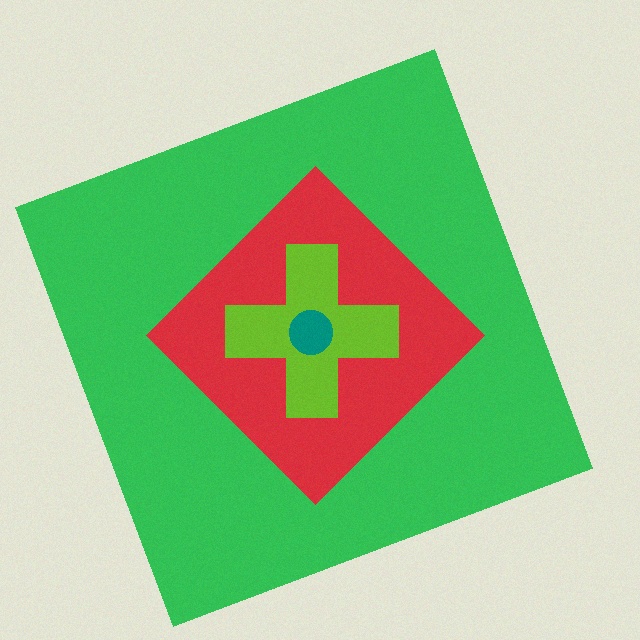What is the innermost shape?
The teal circle.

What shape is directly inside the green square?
The red diamond.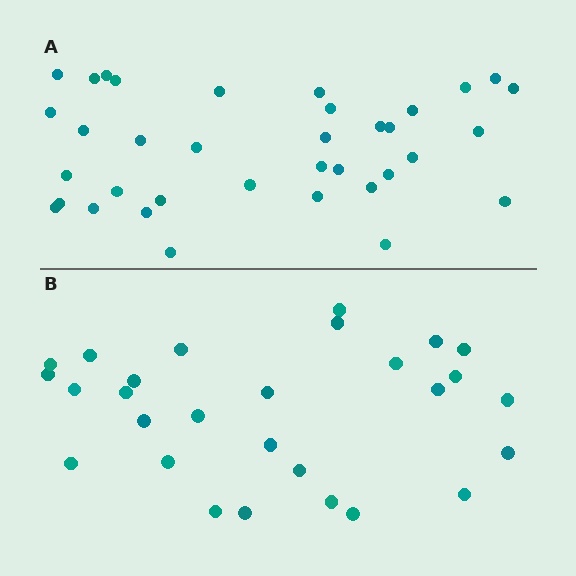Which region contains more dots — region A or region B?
Region A (the top region) has more dots.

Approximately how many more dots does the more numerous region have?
Region A has roughly 8 or so more dots than region B.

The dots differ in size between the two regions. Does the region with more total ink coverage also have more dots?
No. Region B has more total ink coverage because its dots are larger, but region A actually contains more individual dots. Total area can be misleading — the number of items is what matters here.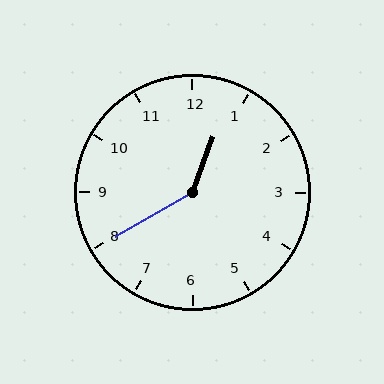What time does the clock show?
12:40.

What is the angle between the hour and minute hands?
Approximately 140 degrees.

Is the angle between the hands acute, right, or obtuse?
It is obtuse.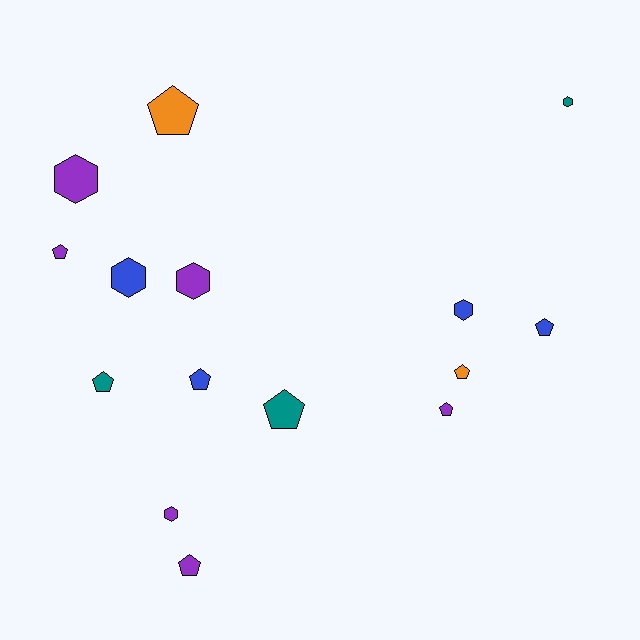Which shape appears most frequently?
Pentagon, with 9 objects.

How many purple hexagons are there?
There are 3 purple hexagons.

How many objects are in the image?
There are 15 objects.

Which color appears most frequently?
Purple, with 6 objects.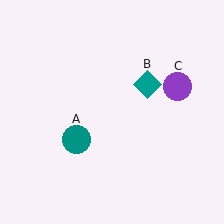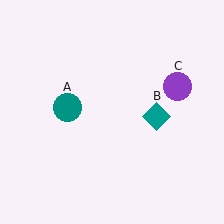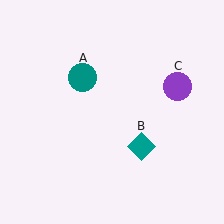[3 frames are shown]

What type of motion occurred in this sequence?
The teal circle (object A), teal diamond (object B) rotated clockwise around the center of the scene.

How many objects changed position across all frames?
2 objects changed position: teal circle (object A), teal diamond (object B).